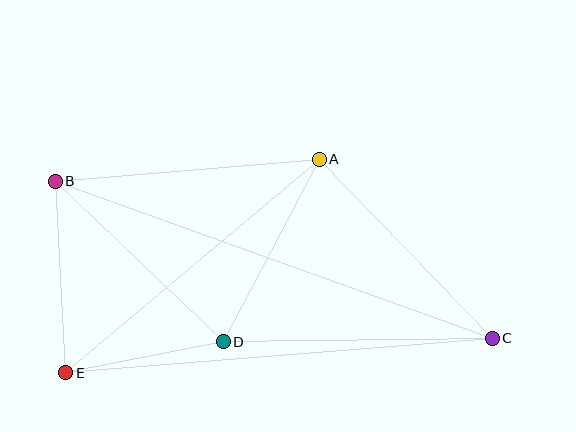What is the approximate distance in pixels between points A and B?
The distance between A and B is approximately 265 pixels.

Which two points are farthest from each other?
Points B and C are farthest from each other.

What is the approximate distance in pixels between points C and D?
The distance between C and D is approximately 269 pixels.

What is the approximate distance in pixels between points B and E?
The distance between B and E is approximately 192 pixels.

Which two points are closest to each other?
Points D and E are closest to each other.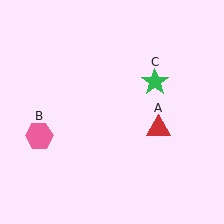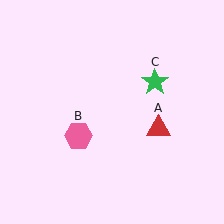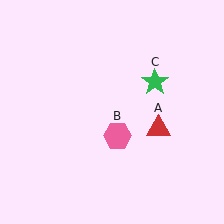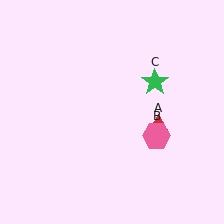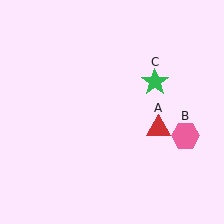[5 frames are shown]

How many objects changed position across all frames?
1 object changed position: pink hexagon (object B).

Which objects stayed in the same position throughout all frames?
Red triangle (object A) and green star (object C) remained stationary.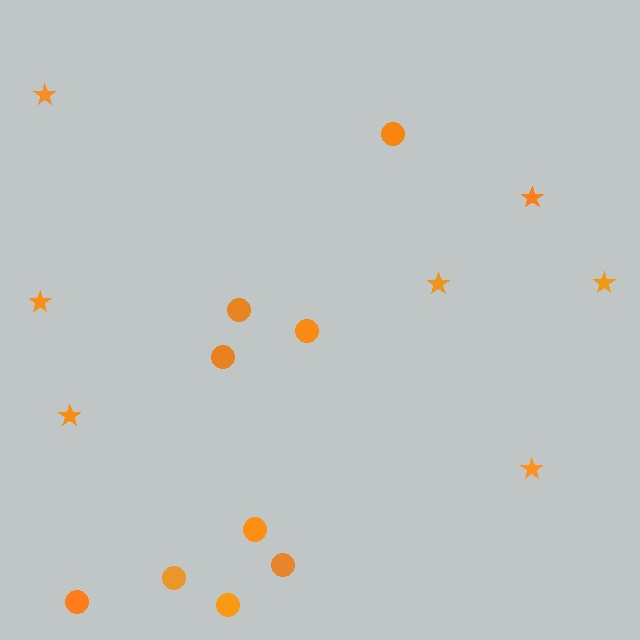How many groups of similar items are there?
There are 2 groups: one group of stars (7) and one group of circles (9).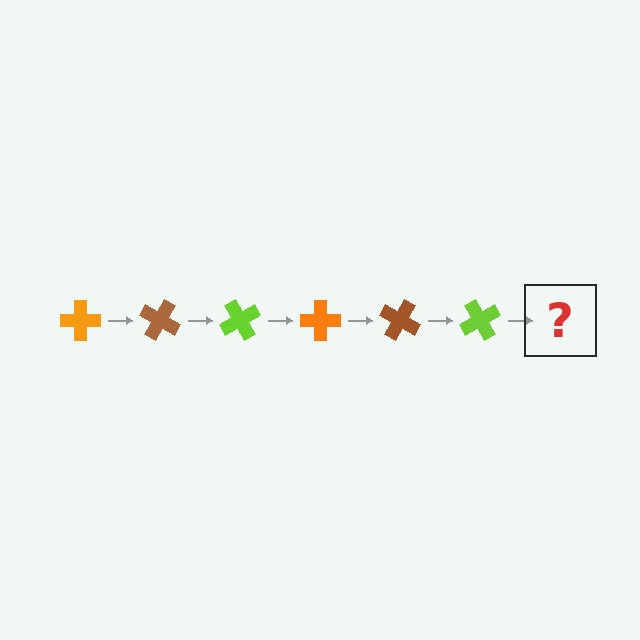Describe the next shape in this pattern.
It should be an orange cross, rotated 180 degrees from the start.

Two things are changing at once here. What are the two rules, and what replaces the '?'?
The two rules are that it rotates 30 degrees each step and the color cycles through orange, brown, and lime. The '?' should be an orange cross, rotated 180 degrees from the start.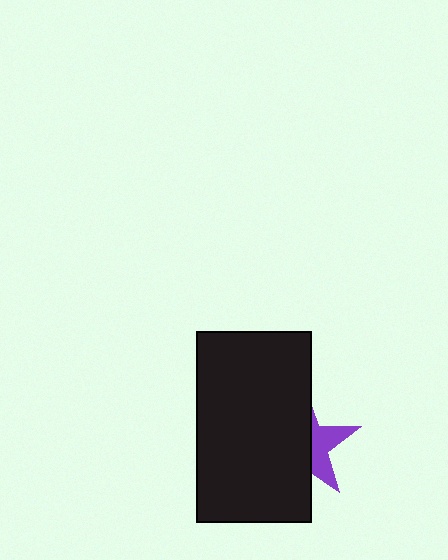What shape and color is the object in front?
The object in front is a black rectangle.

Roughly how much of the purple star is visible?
A small part of it is visible (roughly 38%).